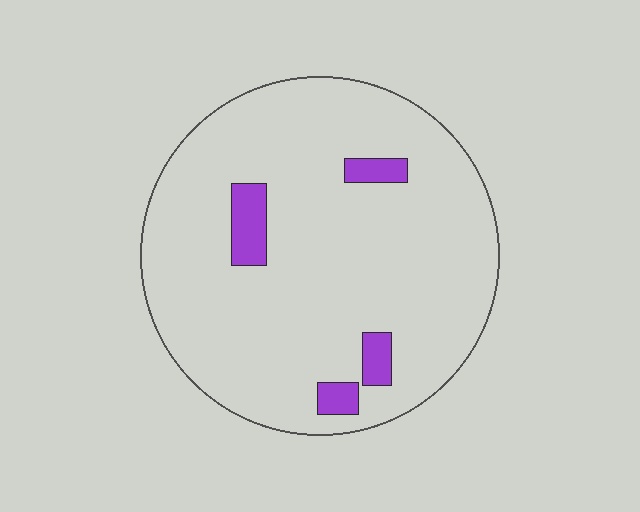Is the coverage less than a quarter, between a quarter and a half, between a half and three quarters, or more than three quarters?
Less than a quarter.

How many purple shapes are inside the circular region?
4.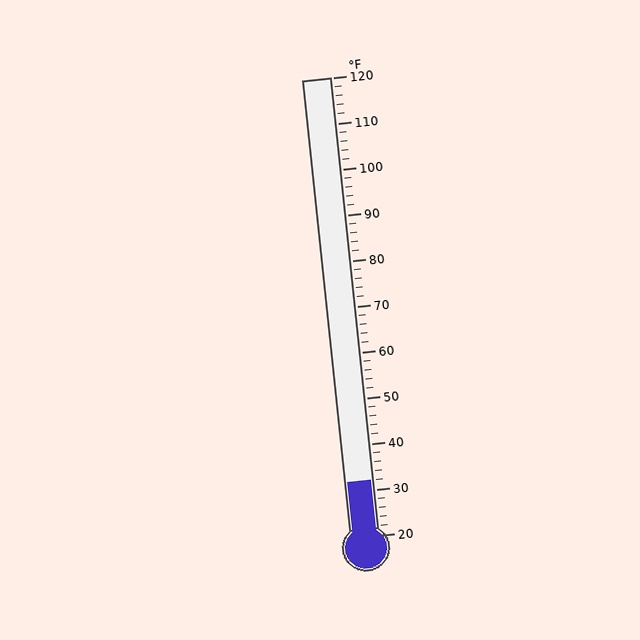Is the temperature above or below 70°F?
The temperature is below 70°F.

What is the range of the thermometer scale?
The thermometer scale ranges from 20°F to 120°F.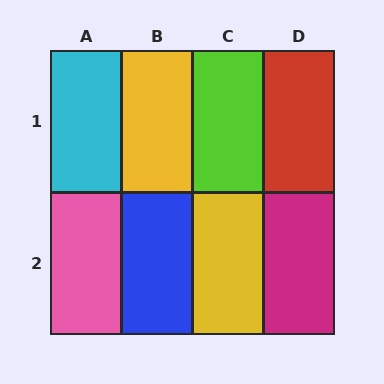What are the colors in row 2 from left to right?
Pink, blue, yellow, magenta.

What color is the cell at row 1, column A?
Cyan.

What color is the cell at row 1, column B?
Yellow.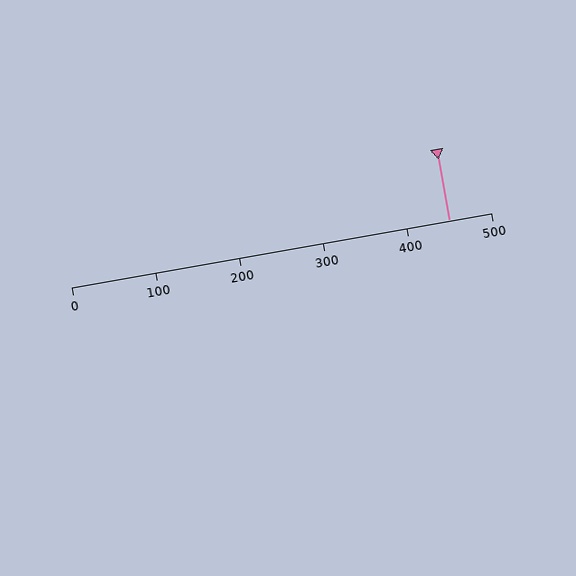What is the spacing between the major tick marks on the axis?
The major ticks are spaced 100 apart.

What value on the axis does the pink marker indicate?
The marker indicates approximately 450.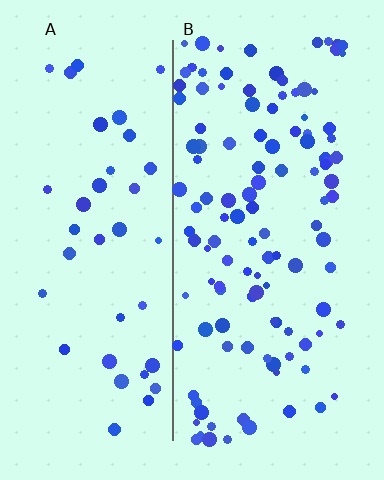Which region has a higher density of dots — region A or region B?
B (the right).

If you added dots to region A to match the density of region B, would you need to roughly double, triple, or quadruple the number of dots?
Approximately triple.